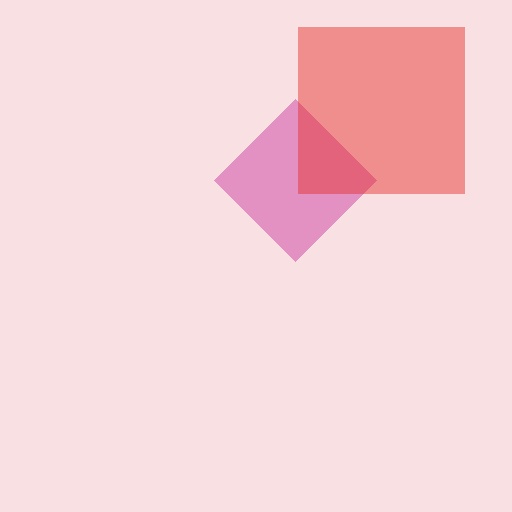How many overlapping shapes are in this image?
There are 2 overlapping shapes in the image.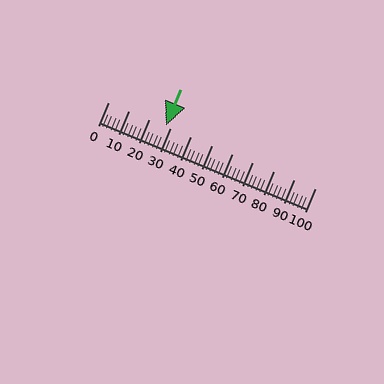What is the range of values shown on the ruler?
The ruler shows values from 0 to 100.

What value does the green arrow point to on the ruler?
The green arrow points to approximately 28.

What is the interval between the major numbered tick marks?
The major tick marks are spaced 10 units apart.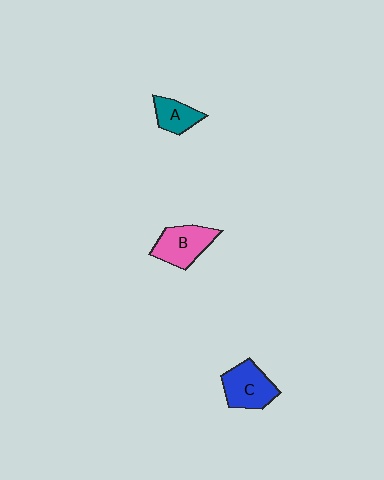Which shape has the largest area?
Shape C (blue).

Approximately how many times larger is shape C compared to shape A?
Approximately 1.5 times.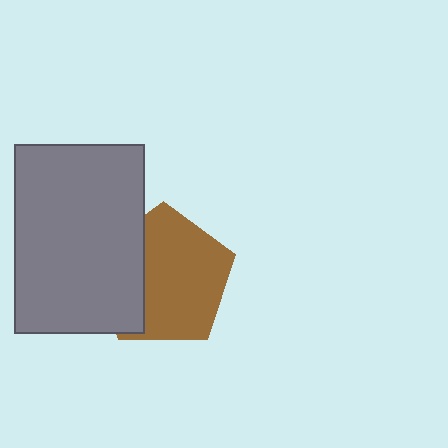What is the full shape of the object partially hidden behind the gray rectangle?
The partially hidden object is a brown pentagon.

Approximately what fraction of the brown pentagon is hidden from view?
Roughly 32% of the brown pentagon is hidden behind the gray rectangle.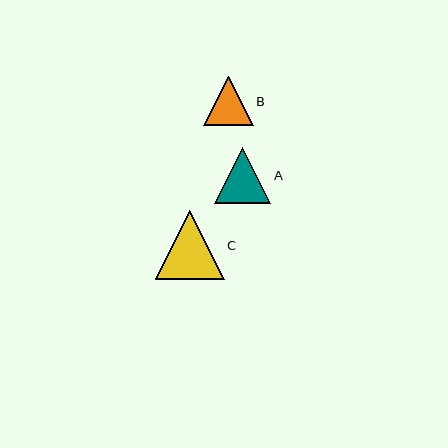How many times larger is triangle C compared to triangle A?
Triangle C is approximately 1.2 times the size of triangle A.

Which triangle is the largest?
Triangle C is the largest with a size of approximately 69 pixels.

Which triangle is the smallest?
Triangle B is the smallest with a size of approximately 49 pixels.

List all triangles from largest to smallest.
From largest to smallest: C, A, B.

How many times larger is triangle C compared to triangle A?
Triangle C is approximately 1.2 times the size of triangle A.